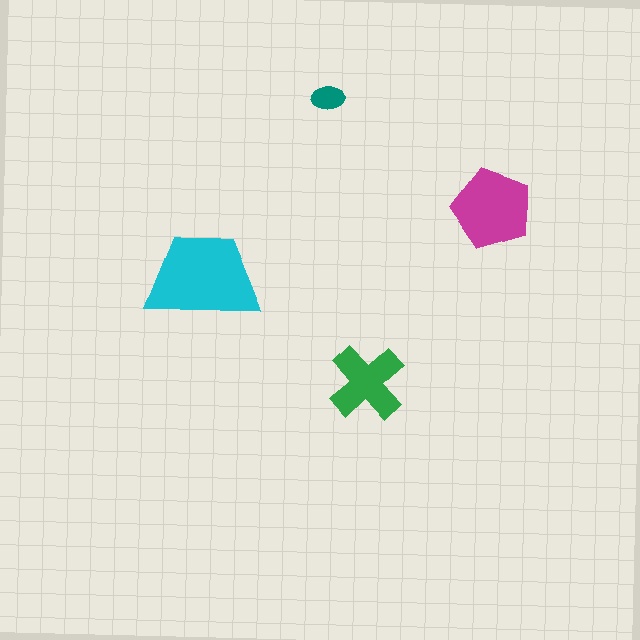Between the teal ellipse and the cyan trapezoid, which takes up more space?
The cyan trapezoid.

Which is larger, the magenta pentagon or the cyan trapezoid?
The cyan trapezoid.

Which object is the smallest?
The teal ellipse.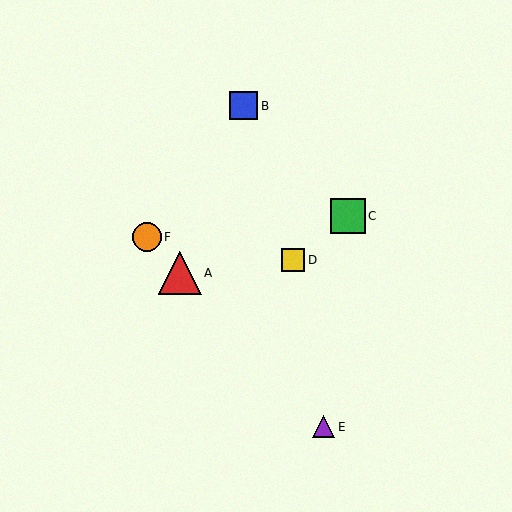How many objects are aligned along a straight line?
3 objects (A, E, F) are aligned along a straight line.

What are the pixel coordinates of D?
Object D is at (293, 260).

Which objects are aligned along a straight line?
Objects A, E, F are aligned along a straight line.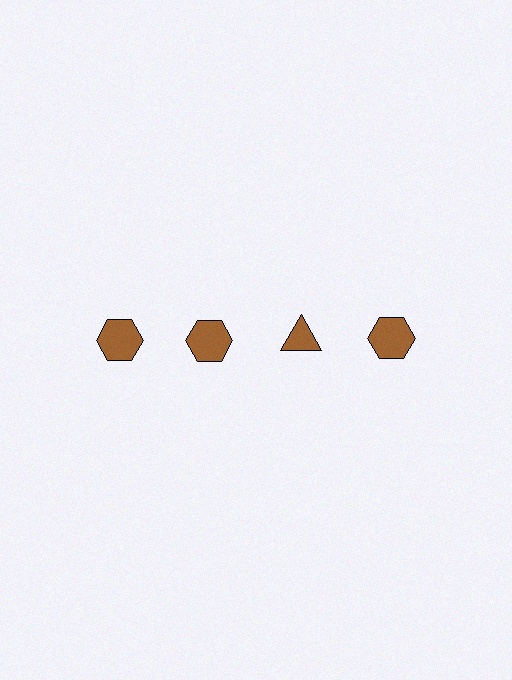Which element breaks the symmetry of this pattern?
The brown triangle in the top row, center column breaks the symmetry. All other shapes are brown hexagons.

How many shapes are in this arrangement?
There are 4 shapes arranged in a grid pattern.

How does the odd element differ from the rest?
It has a different shape: triangle instead of hexagon.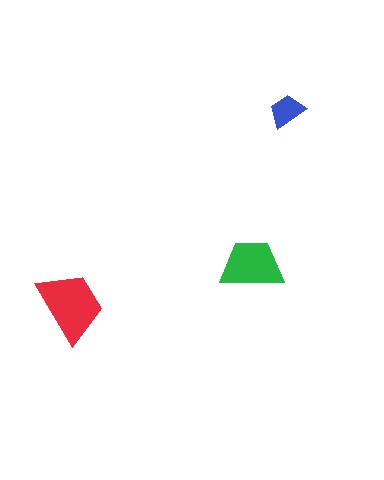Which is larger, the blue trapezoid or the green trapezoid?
The green one.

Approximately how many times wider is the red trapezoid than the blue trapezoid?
About 2 times wider.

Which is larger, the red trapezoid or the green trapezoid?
The red one.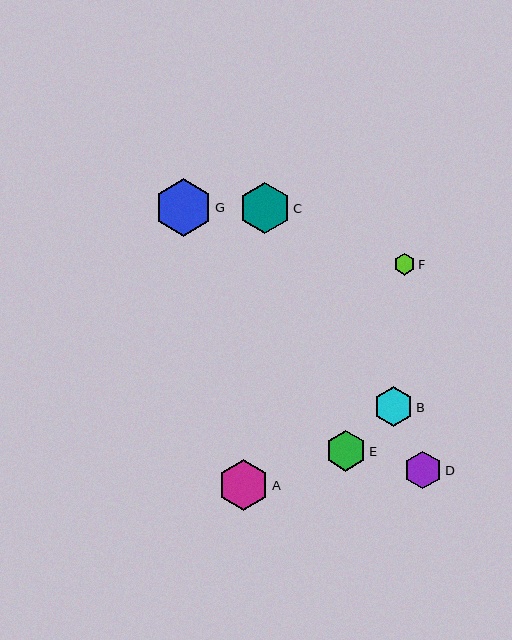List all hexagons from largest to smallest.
From largest to smallest: G, C, A, E, B, D, F.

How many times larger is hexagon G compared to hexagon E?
Hexagon G is approximately 1.4 times the size of hexagon E.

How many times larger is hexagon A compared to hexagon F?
Hexagon A is approximately 2.3 times the size of hexagon F.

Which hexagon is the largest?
Hexagon G is the largest with a size of approximately 57 pixels.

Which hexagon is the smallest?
Hexagon F is the smallest with a size of approximately 22 pixels.